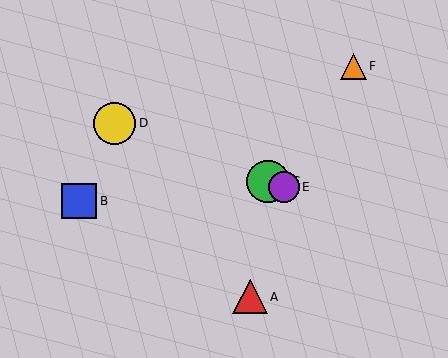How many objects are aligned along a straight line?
3 objects (C, D, E) are aligned along a straight line.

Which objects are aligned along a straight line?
Objects C, D, E are aligned along a straight line.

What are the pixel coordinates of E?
Object E is at (284, 187).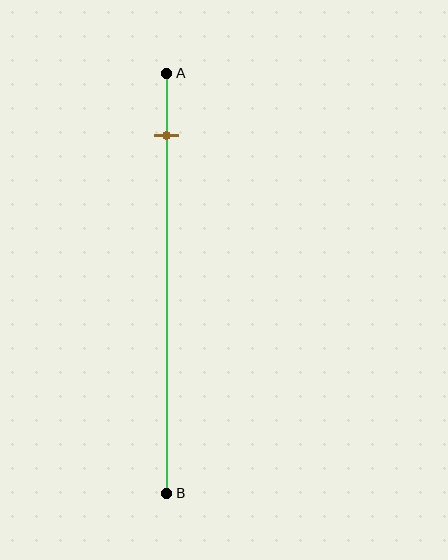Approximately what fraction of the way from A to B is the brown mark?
The brown mark is approximately 15% of the way from A to B.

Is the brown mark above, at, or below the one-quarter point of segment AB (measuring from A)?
The brown mark is above the one-quarter point of segment AB.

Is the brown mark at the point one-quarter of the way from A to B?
No, the mark is at about 15% from A, not at the 25% one-quarter point.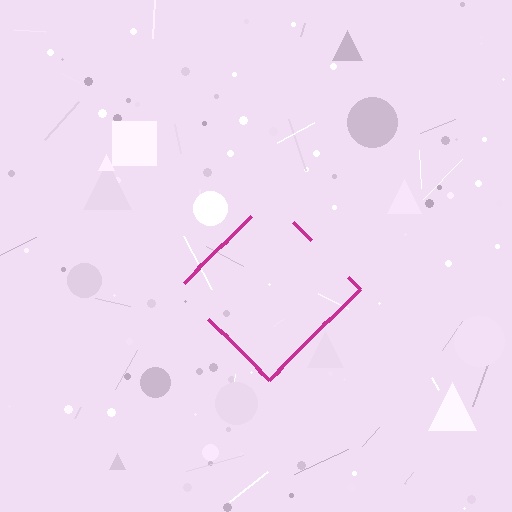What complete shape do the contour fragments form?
The contour fragments form a diamond.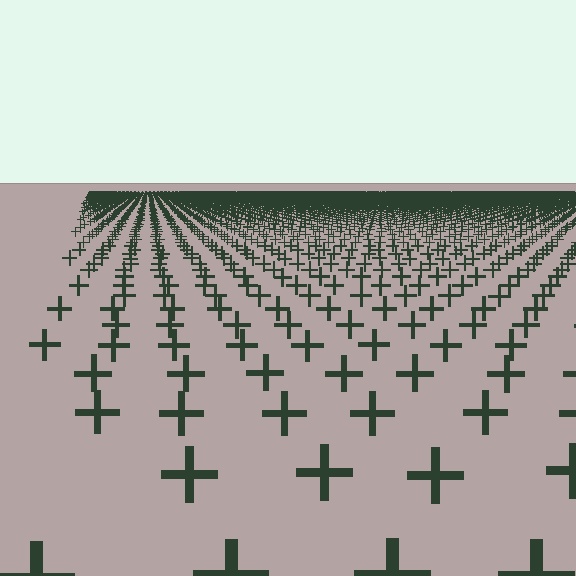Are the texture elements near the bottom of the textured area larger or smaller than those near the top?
Larger. Near the bottom, elements are closer to the viewer and appear at a bigger on-screen size.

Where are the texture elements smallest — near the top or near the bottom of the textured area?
Near the top.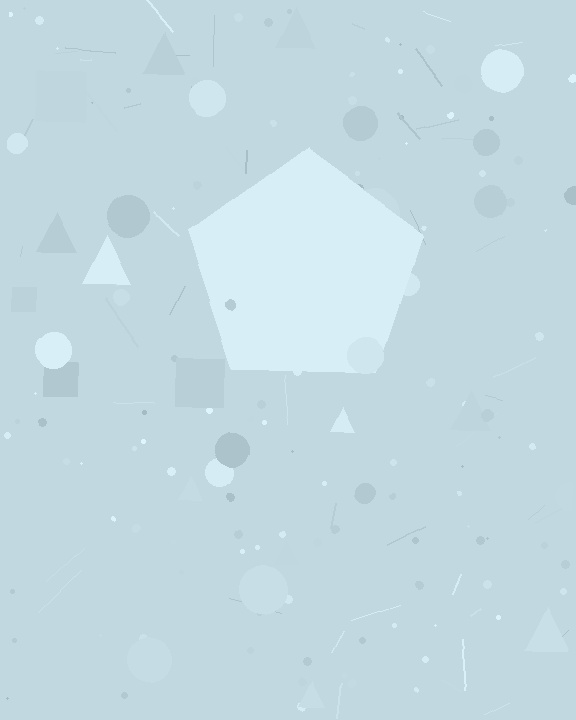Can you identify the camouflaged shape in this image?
The camouflaged shape is a pentagon.